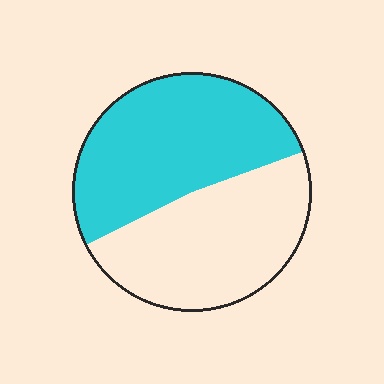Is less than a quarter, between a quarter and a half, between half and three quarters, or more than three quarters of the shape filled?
Between half and three quarters.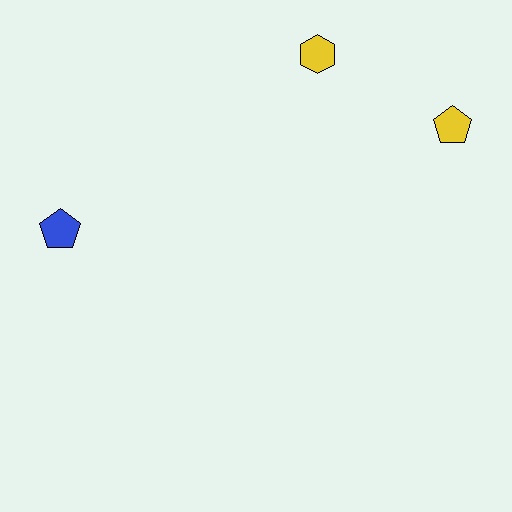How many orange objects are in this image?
There are no orange objects.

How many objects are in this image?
There are 3 objects.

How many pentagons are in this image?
There are 2 pentagons.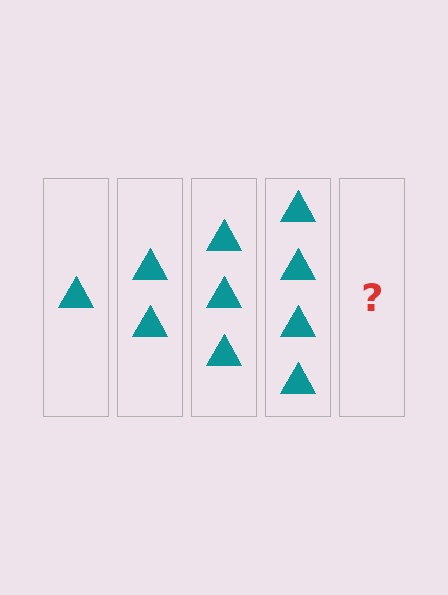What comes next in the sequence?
The next element should be 5 triangles.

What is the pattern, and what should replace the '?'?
The pattern is that each step adds one more triangle. The '?' should be 5 triangles.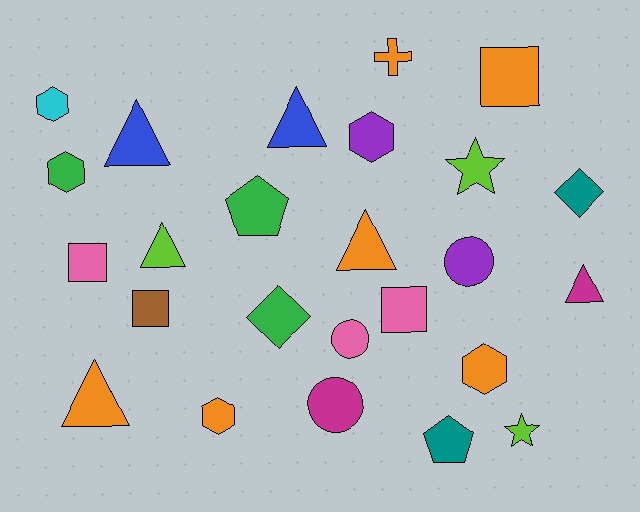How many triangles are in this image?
There are 6 triangles.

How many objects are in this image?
There are 25 objects.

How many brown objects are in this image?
There is 1 brown object.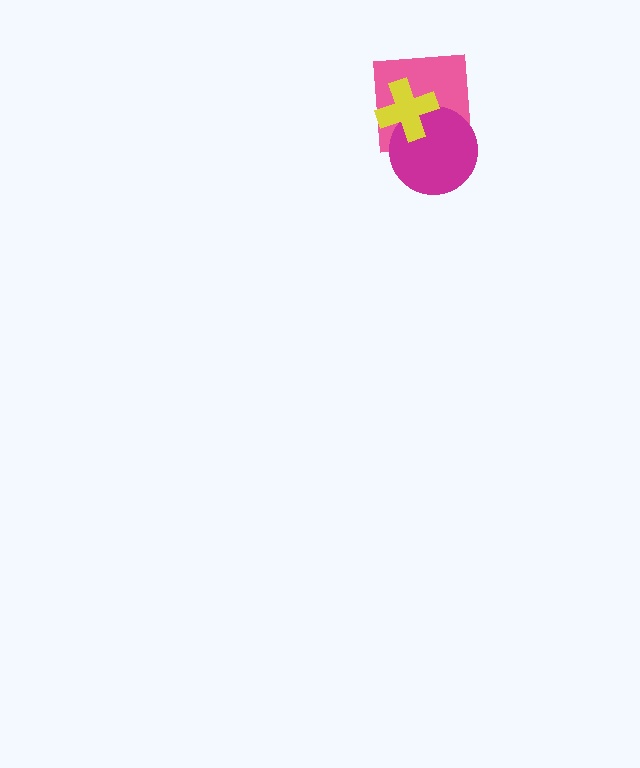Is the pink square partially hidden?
Yes, it is partially covered by another shape.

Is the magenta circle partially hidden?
Yes, it is partially covered by another shape.